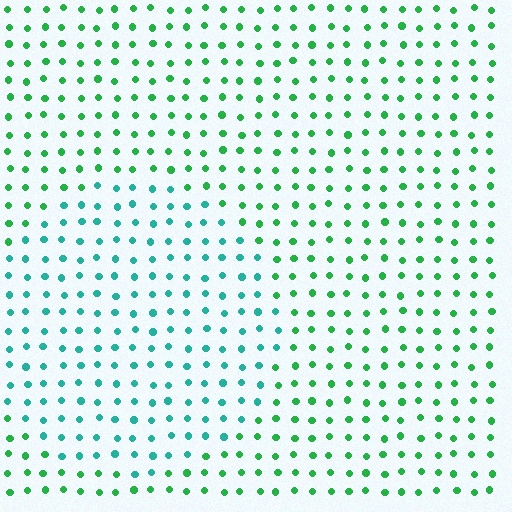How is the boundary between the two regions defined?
The boundary is defined purely by a slight shift in hue (about 38 degrees). Spacing, size, and orientation are identical on both sides.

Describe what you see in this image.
The image is filled with small green elements in a uniform arrangement. A circle-shaped region is visible where the elements are tinted to a slightly different hue, forming a subtle color boundary.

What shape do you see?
I see a circle.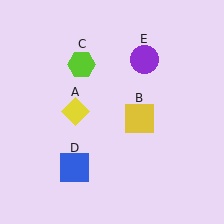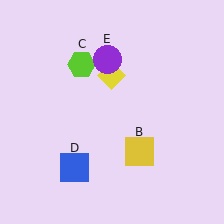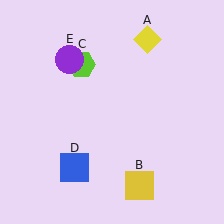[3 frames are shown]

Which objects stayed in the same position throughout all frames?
Lime hexagon (object C) and blue square (object D) remained stationary.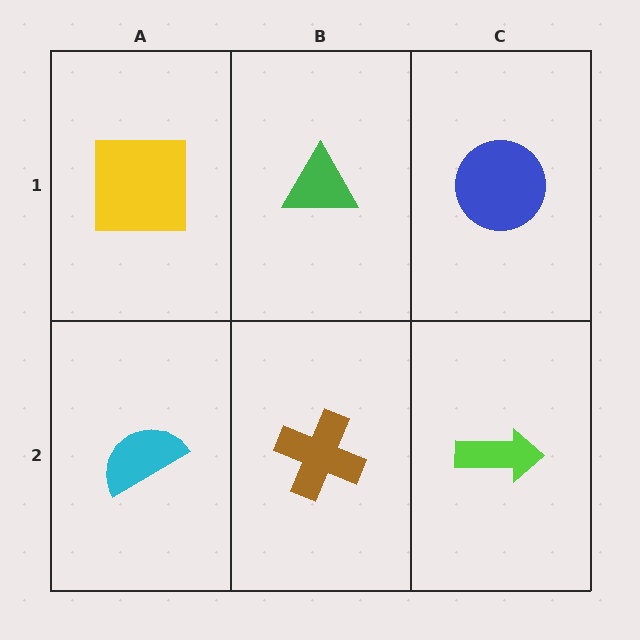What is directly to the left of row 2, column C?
A brown cross.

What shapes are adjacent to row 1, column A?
A cyan semicircle (row 2, column A), a green triangle (row 1, column B).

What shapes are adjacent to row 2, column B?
A green triangle (row 1, column B), a cyan semicircle (row 2, column A), a lime arrow (row 2, column C).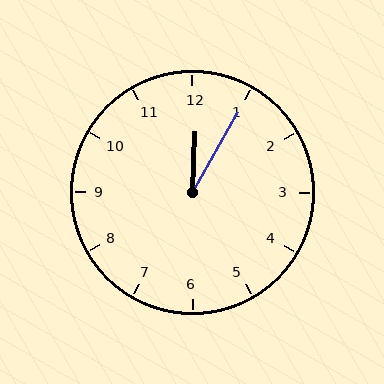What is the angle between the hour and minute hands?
Approximately 28 degrees.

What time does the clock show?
12:05.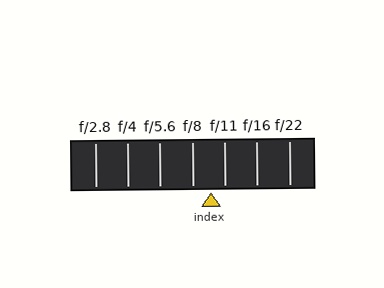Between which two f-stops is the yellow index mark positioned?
The index mark is between f/8 and f/11.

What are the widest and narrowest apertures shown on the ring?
The widest aperture shown is f/2.8 and the narrowest is f/22.